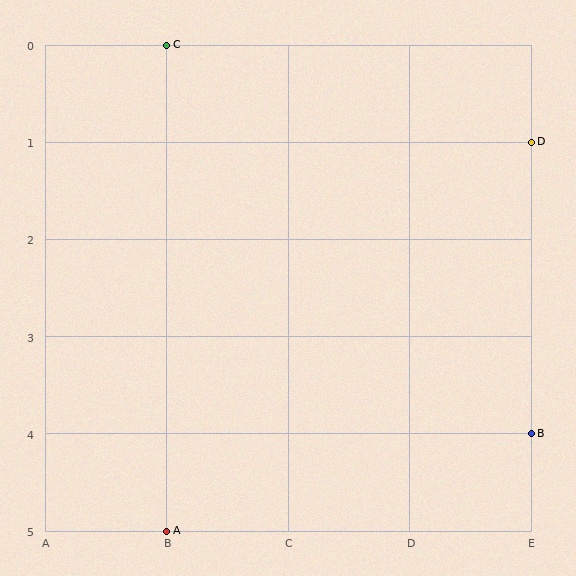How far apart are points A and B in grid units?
Points A and B are 3 columns and 1 row apart (about 3.2 grid units diagonally).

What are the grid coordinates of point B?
Point B is at grid coordinates (E, 4).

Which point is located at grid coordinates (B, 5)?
Point A is at (B, 5).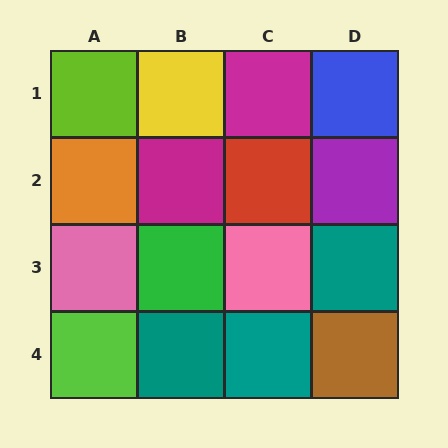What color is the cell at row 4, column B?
Teal.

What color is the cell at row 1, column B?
Yellow.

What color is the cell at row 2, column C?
Red.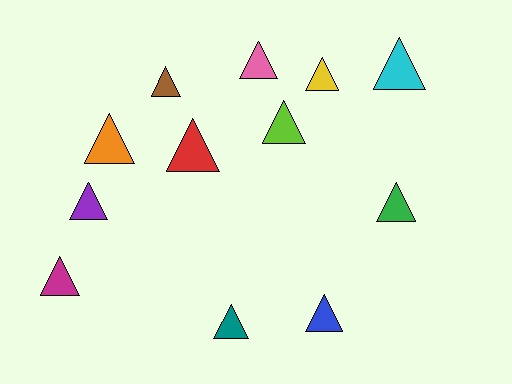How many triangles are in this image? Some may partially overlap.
There are 12 triangles.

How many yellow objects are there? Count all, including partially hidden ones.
There is 1 yellow object.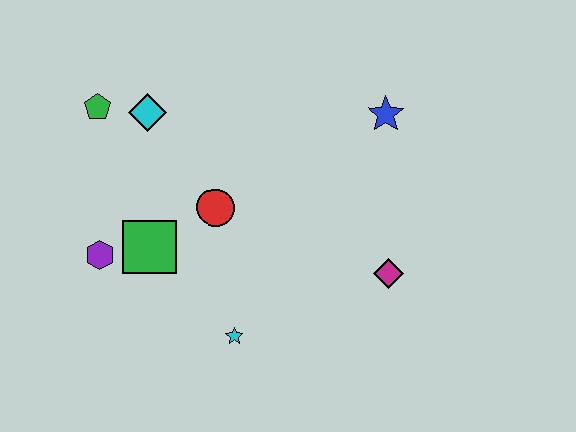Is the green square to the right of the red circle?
No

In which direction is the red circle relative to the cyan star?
The red circle is above the cyan star.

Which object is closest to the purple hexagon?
The green square is closest to the purple hexagon.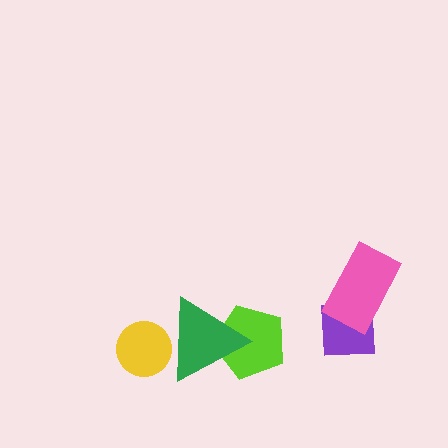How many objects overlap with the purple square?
1 object overlaps with the purple square.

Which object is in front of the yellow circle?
The green triangle is in front of the yellow circle.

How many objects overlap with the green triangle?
2 objects overlap with the green triangle.